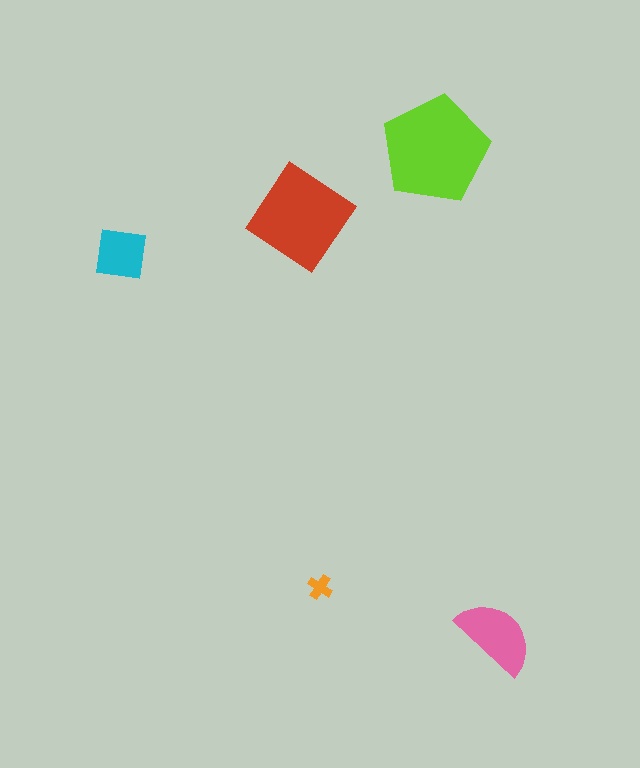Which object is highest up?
The lime pentagon is topmost.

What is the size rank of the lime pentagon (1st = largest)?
1st.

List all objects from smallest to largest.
The orange cross, the cyan square, the pink semicircle, the red diamond, the lime pentagon.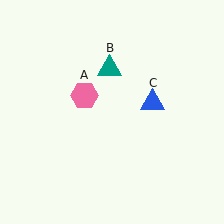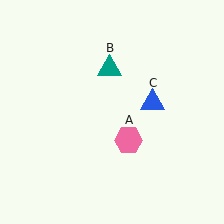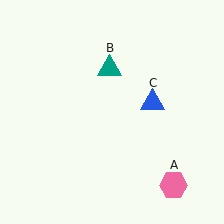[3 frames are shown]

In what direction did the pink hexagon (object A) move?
The pink hexagon (object A) moved down and to the right.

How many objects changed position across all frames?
1 object changed position: pink hexagon (object A).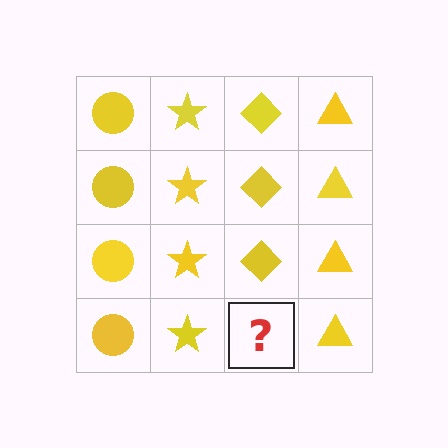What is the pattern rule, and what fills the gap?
The rule is that each column has a consistent shape. The gap should be filled with a yellow diamond.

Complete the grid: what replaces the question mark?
The question mark should be replaced with a yellow diamond.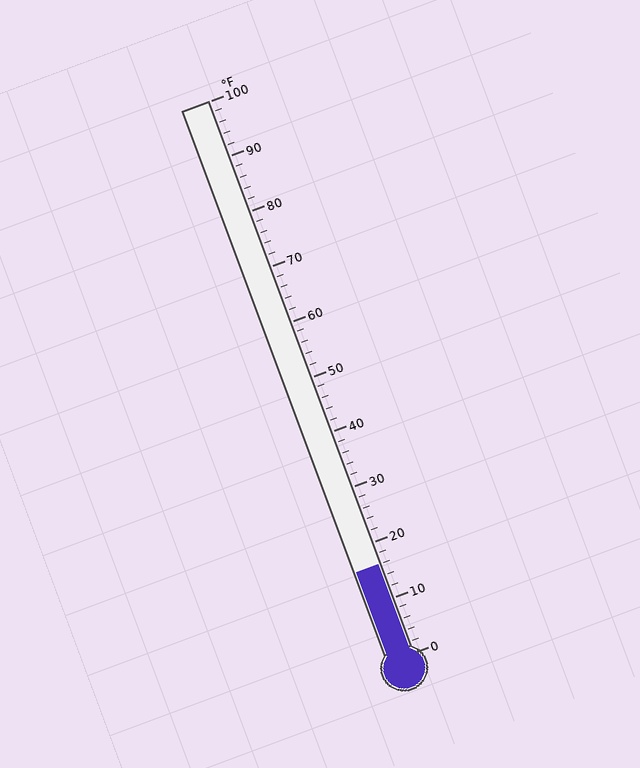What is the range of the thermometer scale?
The thermometer scale ranges from 0°F to 100°F.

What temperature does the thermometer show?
The thermometer shows approximately 16°F.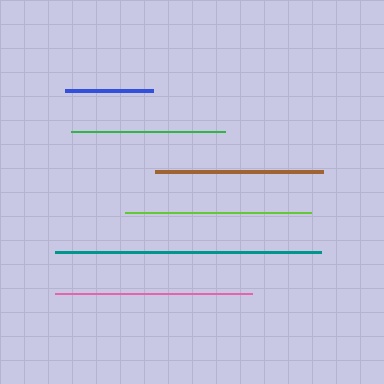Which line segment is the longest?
The teal line is the longest at approximately 266 pixels.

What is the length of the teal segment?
The teal segment is approximately 266 pixels long.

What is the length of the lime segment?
The lime segment is approximately 186 pixels long.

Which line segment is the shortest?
The blue line is the shortest at approximately 87 pixels.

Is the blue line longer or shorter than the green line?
The green line is longer than the blue line.